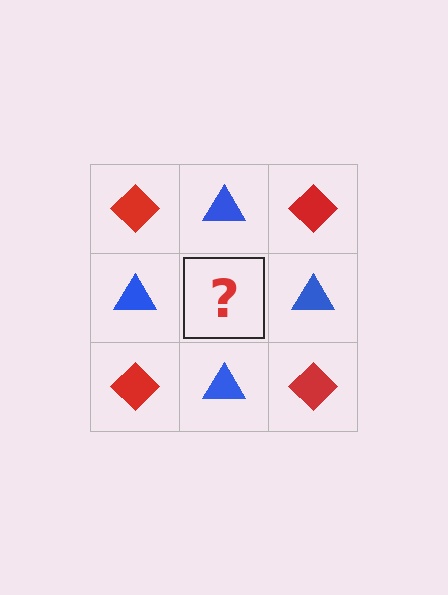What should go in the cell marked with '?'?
The missing cell should contain a red diamond.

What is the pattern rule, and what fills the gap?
The rule is that it alternates red diamond and blue triangle in a checkerboard pattern. The gap should be filled with a red diamond.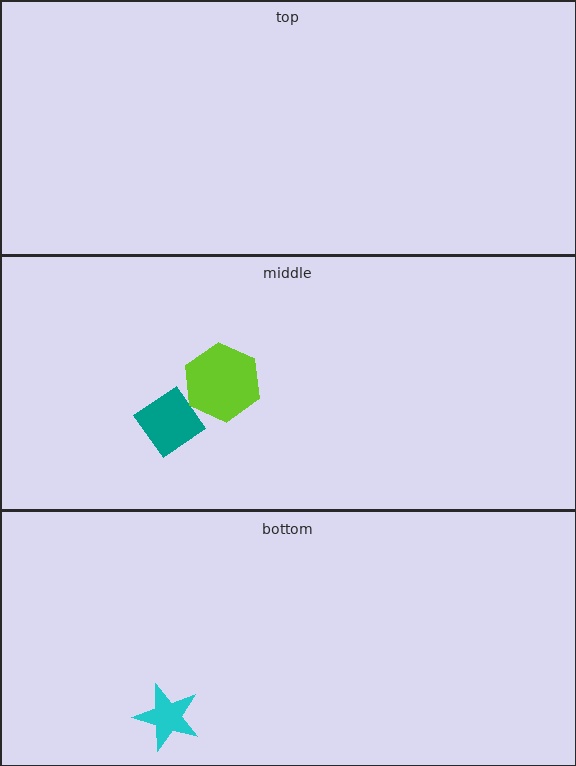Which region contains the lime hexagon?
The middle region.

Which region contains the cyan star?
The bottom region.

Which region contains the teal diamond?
The middle region.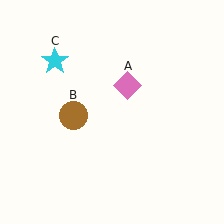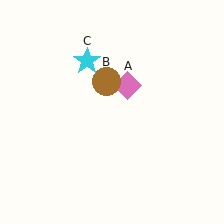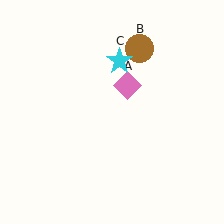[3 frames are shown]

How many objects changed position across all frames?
2 objects changed position: brown circle (object B), cyan star (object C).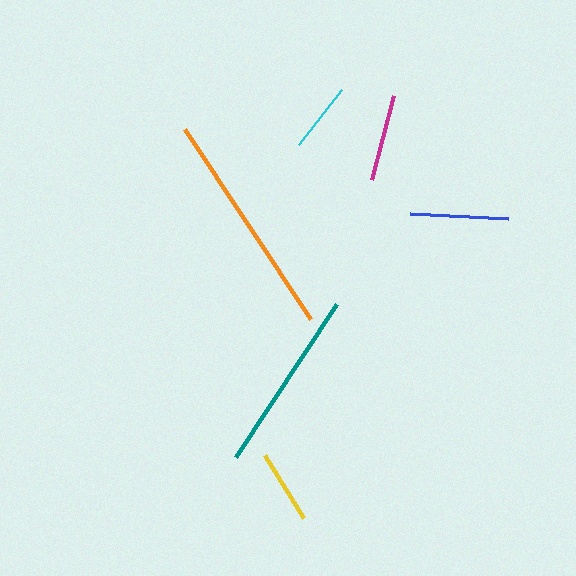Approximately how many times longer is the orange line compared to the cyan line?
The orange line is approximately 3.3 times the length of the cyan line.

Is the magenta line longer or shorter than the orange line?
The orange line is longer than the magenta line.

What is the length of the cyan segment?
The cyan segment is approximately 70 pixels long.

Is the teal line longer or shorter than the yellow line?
The teal line is longer than the yellow line.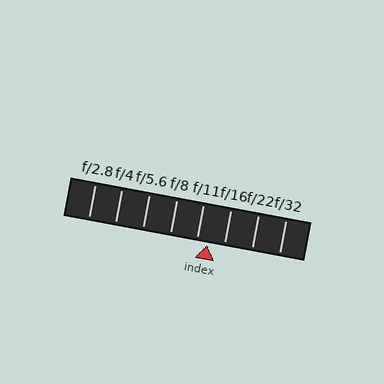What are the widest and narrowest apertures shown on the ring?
The widest aperture shown is f/2.8 and the narrowest is f/32.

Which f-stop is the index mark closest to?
The index mark is closest to f/11.